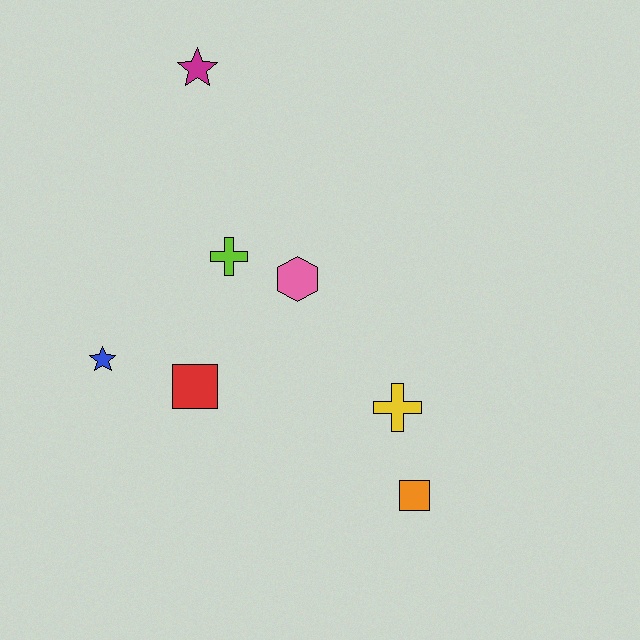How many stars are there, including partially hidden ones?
There are 2 stars.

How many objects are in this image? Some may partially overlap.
There are 7 objects.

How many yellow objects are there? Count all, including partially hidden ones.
There is 1 yellow object.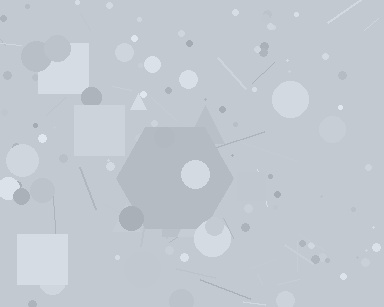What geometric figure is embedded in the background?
A hexagon is embedded in the background.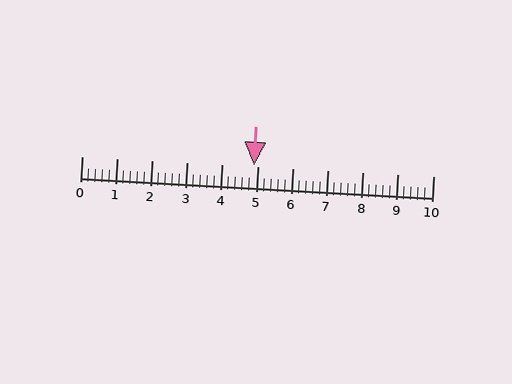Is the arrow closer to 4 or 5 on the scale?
The arrow is closer to 5.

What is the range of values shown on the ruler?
The ruler shows values from 0 to 10.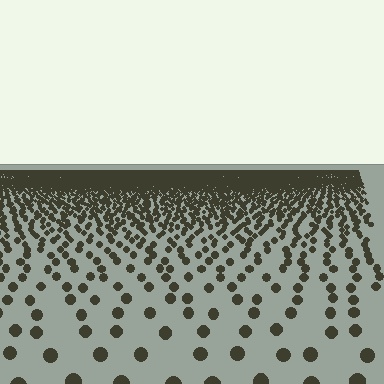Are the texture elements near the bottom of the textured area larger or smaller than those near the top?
Larger. Near the bottom, elements are closer to the viewer and appear at a bigger on-screen size.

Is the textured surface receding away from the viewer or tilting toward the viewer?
The surface is receding away from the viewer. Texture elements get smaller and denser toward the top.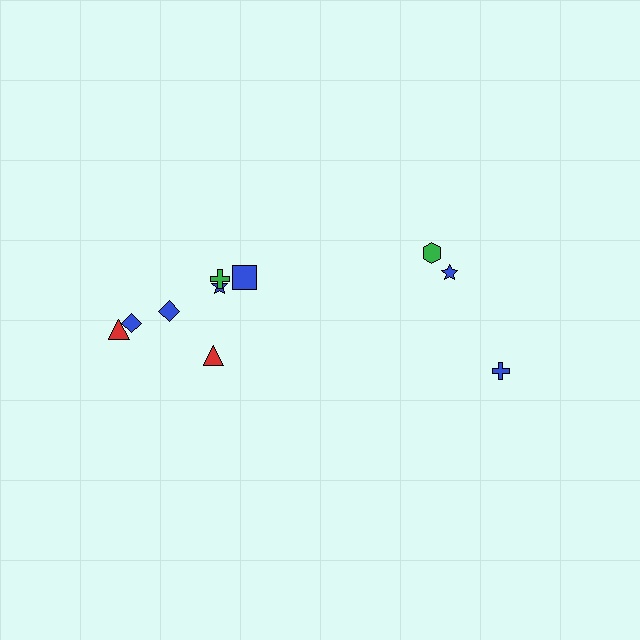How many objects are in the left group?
There are 7 objects.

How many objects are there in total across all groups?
There are 10 objects.